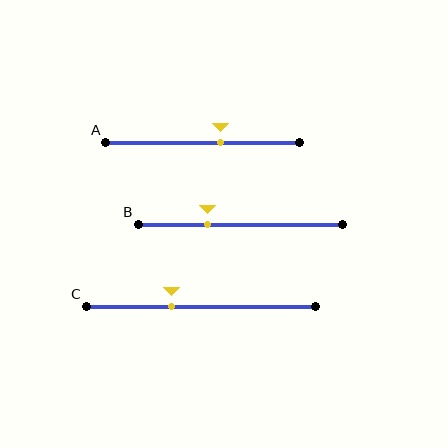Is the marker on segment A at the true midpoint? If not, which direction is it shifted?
No, the marker on segment A is shifted to the right by about 9% of the segment length.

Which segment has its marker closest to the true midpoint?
Segment A has its marker closest to the true midpoint.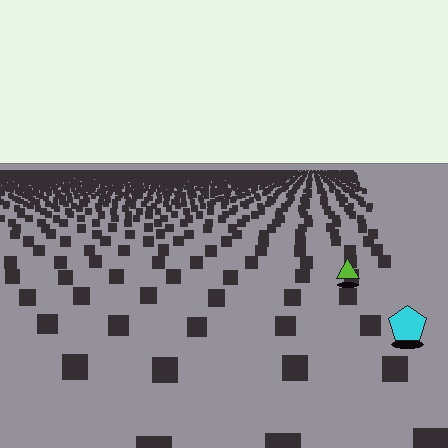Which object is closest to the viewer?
The cyan pentagon is closest. The texture marks near it are larger and more spread out.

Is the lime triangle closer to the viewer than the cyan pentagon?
No. The cyan pentagon is closer — you can tell from the texture gradient: the ground texture is coarser near it.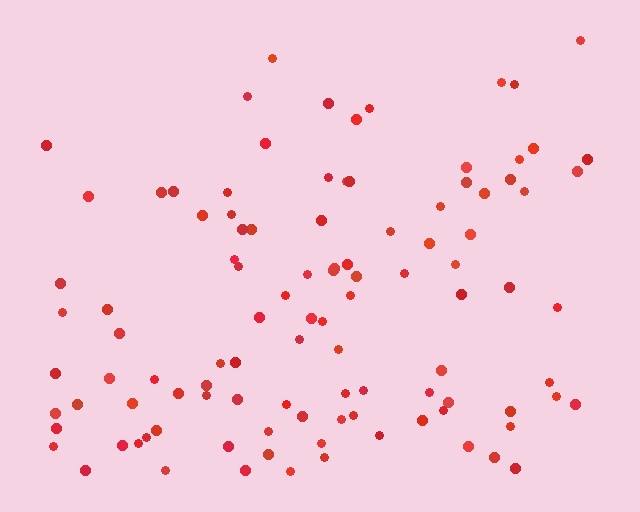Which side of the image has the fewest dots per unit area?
The top.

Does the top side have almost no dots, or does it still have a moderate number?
Still a moderate number, just noticeably fewer than the bottom.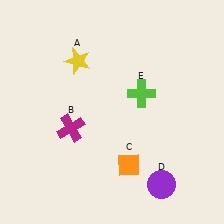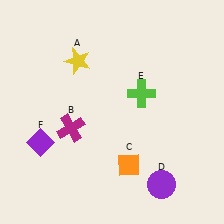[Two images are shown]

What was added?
A purple diamond (F) was added in Image 2.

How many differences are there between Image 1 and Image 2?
There is 1 difference between the two images.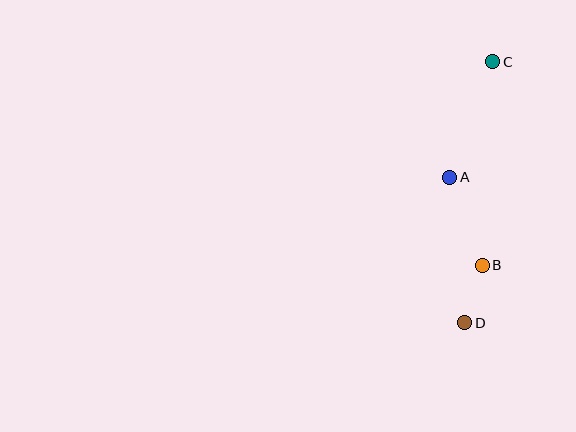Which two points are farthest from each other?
Points C and D are farthest from each other.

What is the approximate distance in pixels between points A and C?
The distance between A and C is approximately 123 pixels.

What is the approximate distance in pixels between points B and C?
The distance between B and C is approximately 204 pixels.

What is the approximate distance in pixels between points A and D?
The distance between A and D is approximately 146 pixels.